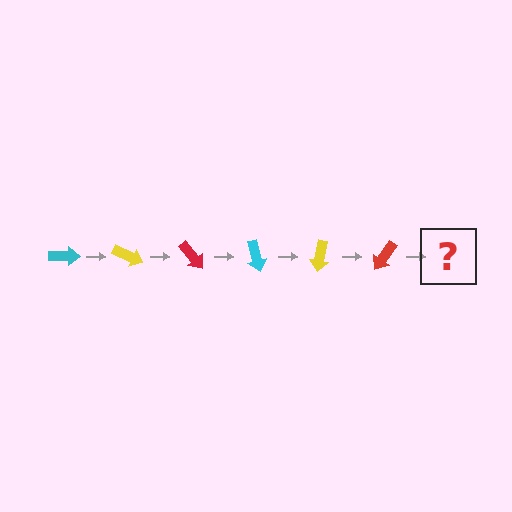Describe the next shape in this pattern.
It should be a cyan arrow, rotated 150 degrees from the start.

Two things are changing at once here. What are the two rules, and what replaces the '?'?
The two rules are that it rotates 25 degrees each step and the color cycles through cyan, yellow, and red. The '?' should be a cyan arrow, rotated 150 degrees from the start.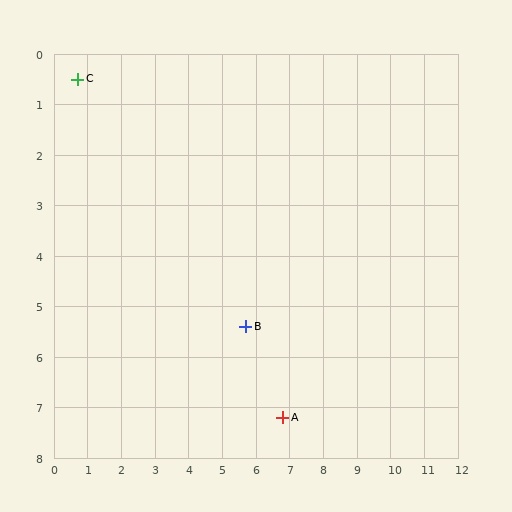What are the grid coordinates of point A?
Point A is at approximately (6.8, 7.2).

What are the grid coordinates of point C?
Point C is at approximately (0.7, 0.5).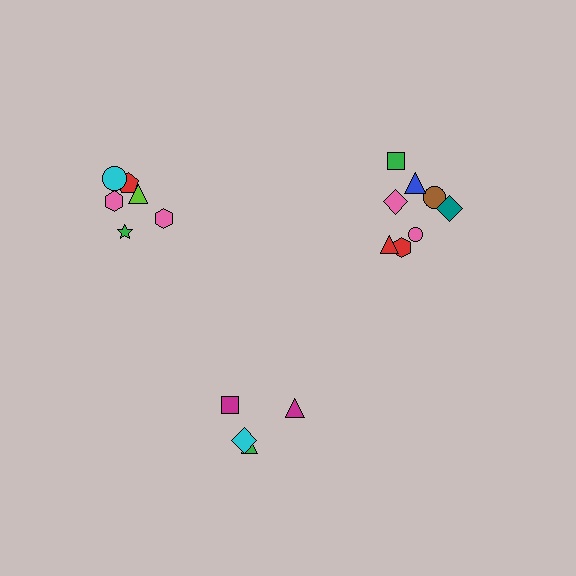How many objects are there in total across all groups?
There are 18 objects.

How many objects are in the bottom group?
There are 4 objects.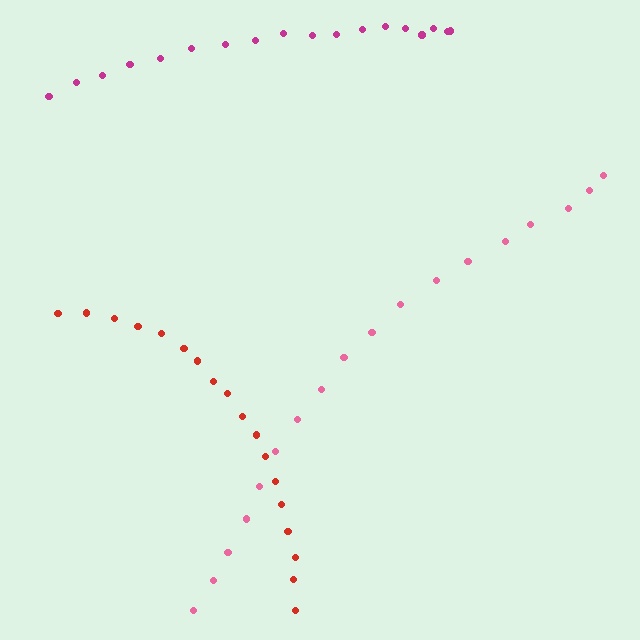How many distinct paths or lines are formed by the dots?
There are 3 distinct paths.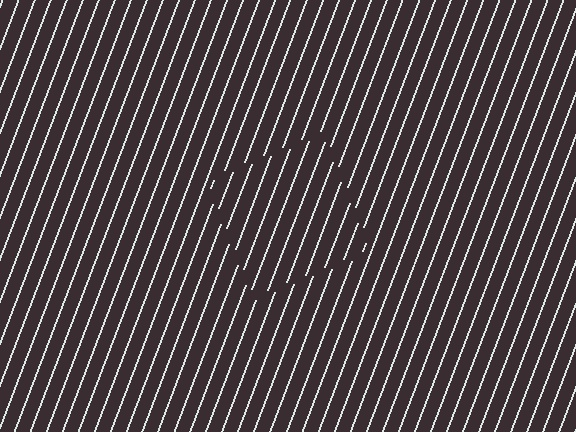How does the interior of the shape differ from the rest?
The interior of the shape contains the same grating, shifted by half a period — the contour is defined by the phase discontinuity where line-ends from the inner and outer gratings abut.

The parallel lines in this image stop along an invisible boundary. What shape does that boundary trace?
An illusory square. The interior of the shape contains the same grating, shifted by half a period — the contour is defined by the phase discontinuity where line-ends from the inner and outer gratings abut.